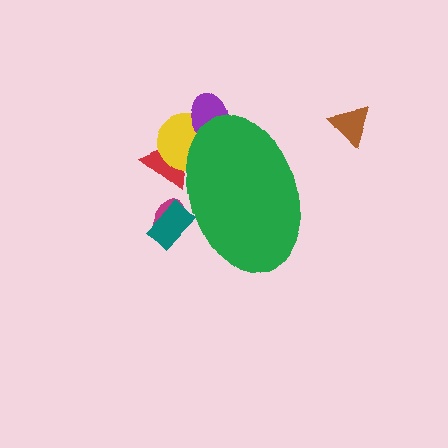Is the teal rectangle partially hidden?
Yes, the teal rectangle is partially hidden behind the green ellipse.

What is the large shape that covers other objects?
A green ellipse.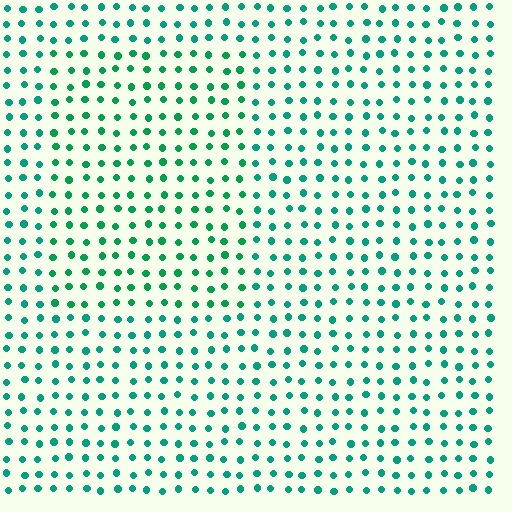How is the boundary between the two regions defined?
The boundary is defined purely by a slight shift in hue (about 20 degrees). Spacing, size, and orientation are identical on both sides.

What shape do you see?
I see a rectangle.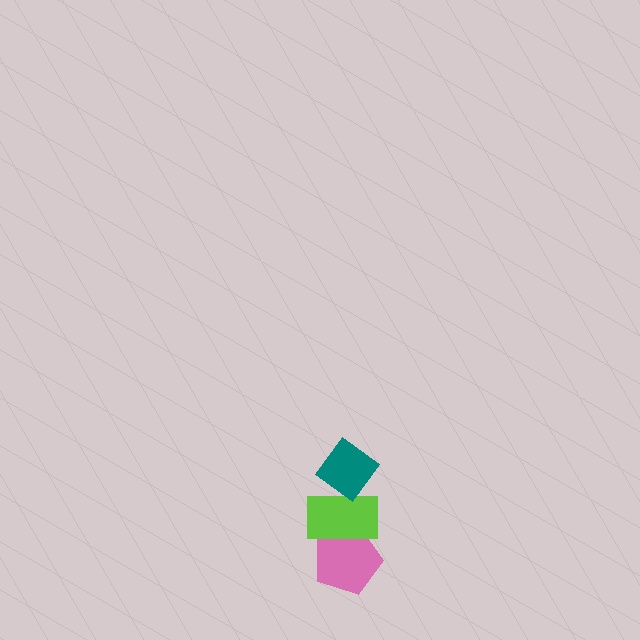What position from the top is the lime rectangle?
The lime rectangle is 2nd from the top.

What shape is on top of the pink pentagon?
The lime rectangle is on top of the pink pentagon.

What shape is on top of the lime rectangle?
The teal diamond is on top of the lime rectangle.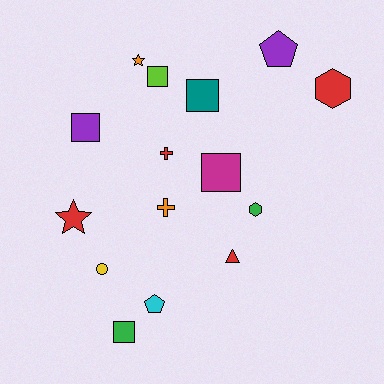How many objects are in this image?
There are 15 objects.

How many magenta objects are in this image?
There is 1 magenta object.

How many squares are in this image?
There are 5 squares.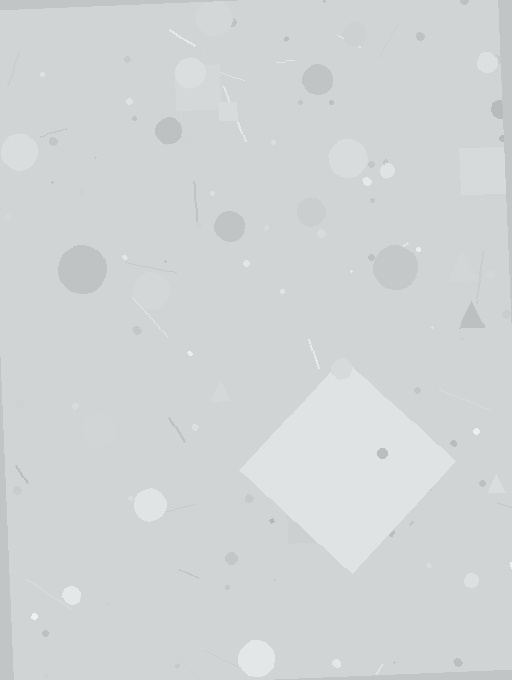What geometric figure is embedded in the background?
A diamond is embedded in the background.